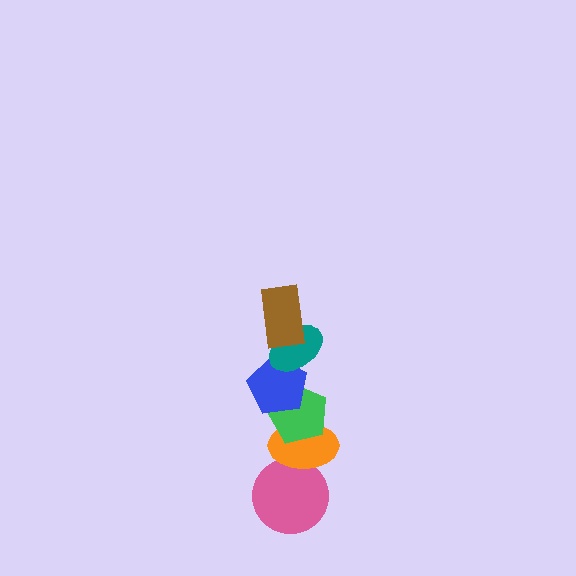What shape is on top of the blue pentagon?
The teal ellipse is on top of the blue pentagon.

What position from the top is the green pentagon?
The green pentagon is 4th from the top.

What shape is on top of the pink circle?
The orange ellipse is on top of the pink circle.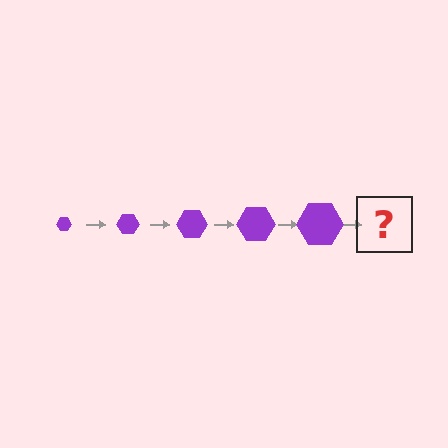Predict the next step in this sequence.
The next step is a purple hexagon, larger than the previous one.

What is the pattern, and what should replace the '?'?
The pattern is that the hexagon gets progressively larger each step. The '?' should be a purple hexagon, larger than the previous one.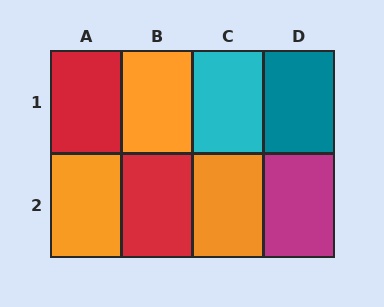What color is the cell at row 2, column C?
Orange.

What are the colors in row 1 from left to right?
Red, orange, cyan, teal.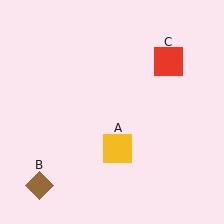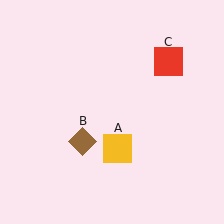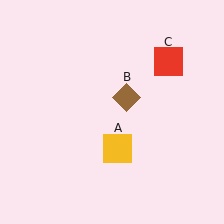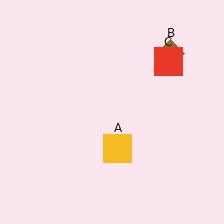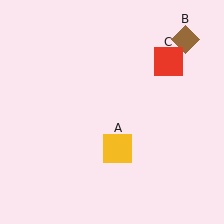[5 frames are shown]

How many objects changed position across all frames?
1 object changed position: brown diamond (object B).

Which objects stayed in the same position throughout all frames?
Yellow square (object A) and red square (object C) remained stationary.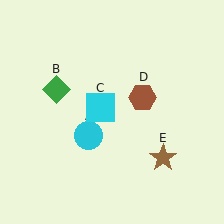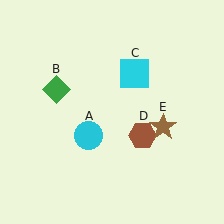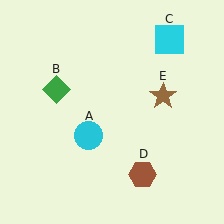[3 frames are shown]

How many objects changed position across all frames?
3 objects changed position: cyan square (object C), brown hexagon (object D), brown star (object E).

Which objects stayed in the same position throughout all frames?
Cyan circle (object A) and green diamond (object B) remained stationary.